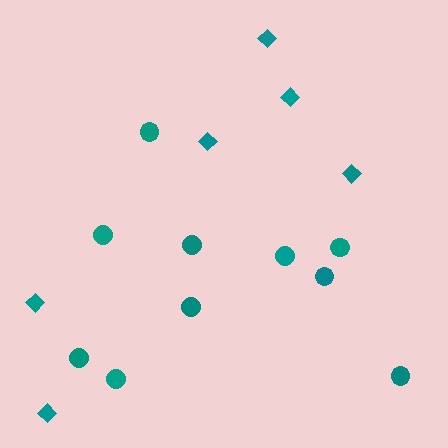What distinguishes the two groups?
There are 2 groups: one group of diamonds (6) and one group of circles (10).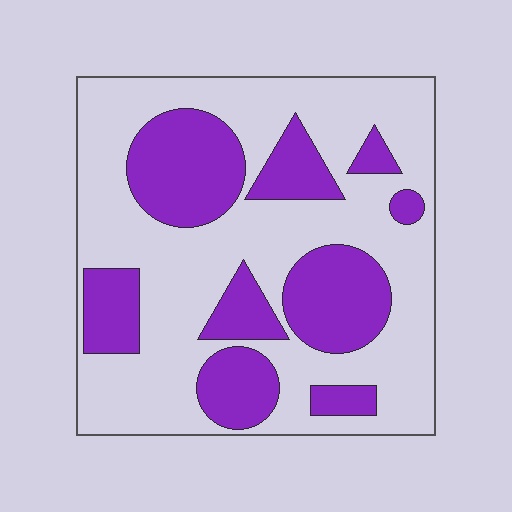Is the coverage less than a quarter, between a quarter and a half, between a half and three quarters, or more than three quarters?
Between a quarter and a half.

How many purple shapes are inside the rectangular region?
9.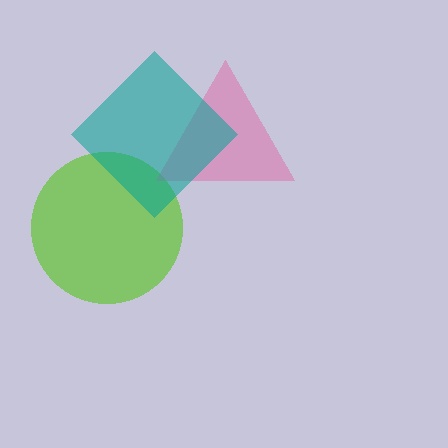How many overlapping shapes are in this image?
There are 3 overlapping shapes in the image.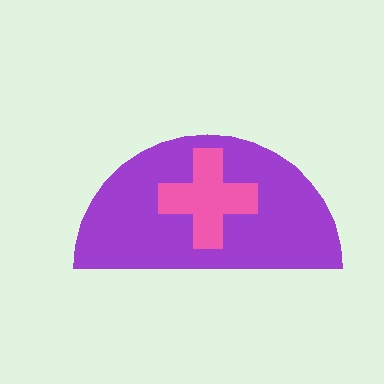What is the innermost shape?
The pink cross.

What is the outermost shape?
The purple semicircle.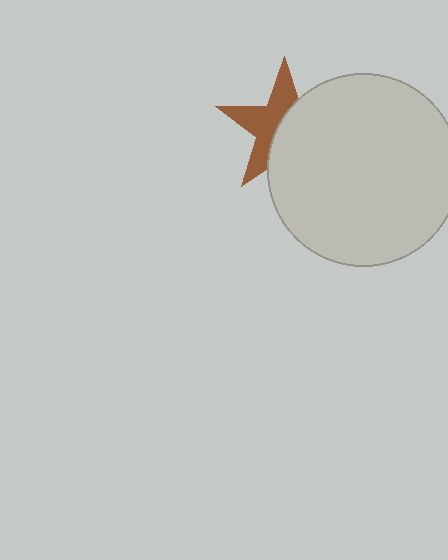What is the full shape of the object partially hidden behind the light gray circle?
The partially hidden object is a brown star.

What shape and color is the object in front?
The object in front is a light gray circle.